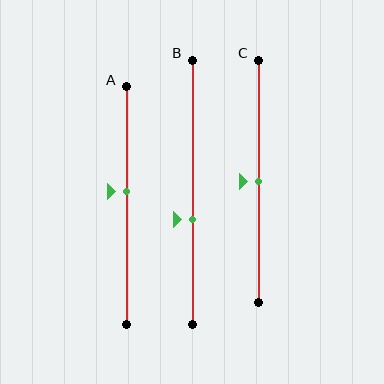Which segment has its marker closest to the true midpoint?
Segment C has its marker closest to the true midpoint.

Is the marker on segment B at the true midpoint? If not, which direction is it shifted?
No, the marker on segment B is shifted downward by about 10% of the segment length.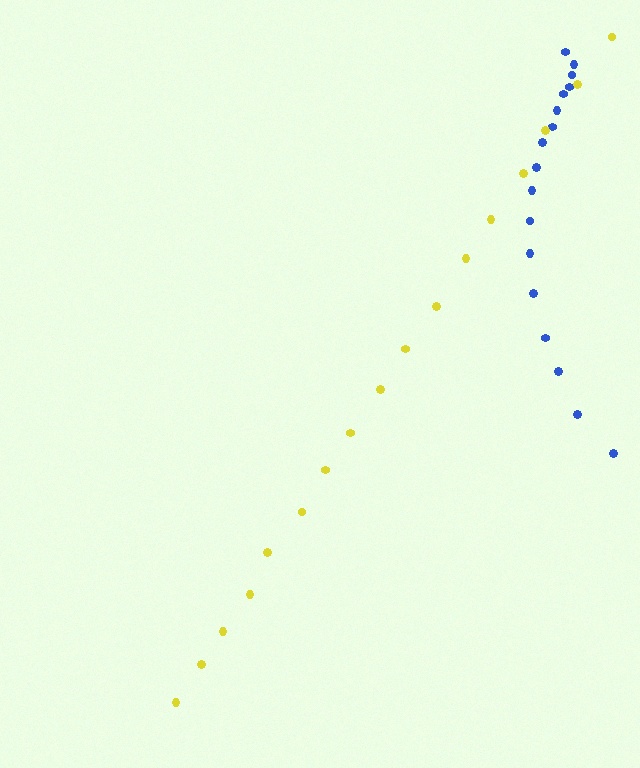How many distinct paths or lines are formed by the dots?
There are 2 distinct paths.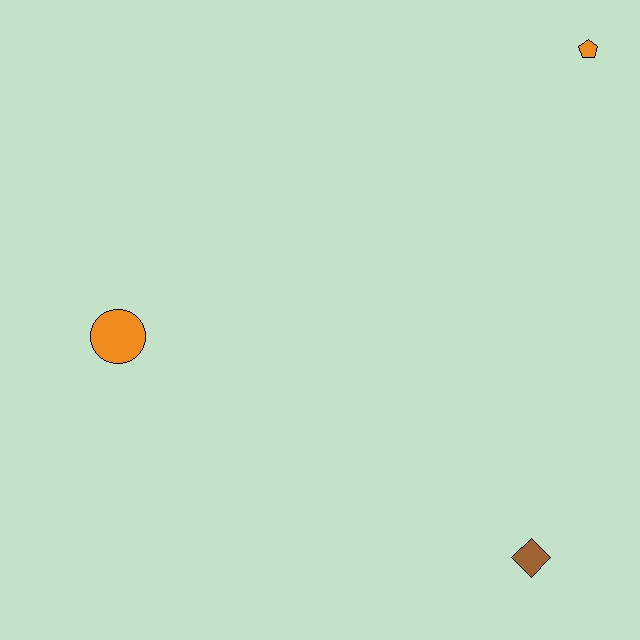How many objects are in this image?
There are 3 objects.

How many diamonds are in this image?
There is 1 diamond.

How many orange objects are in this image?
There are 2 orange objects.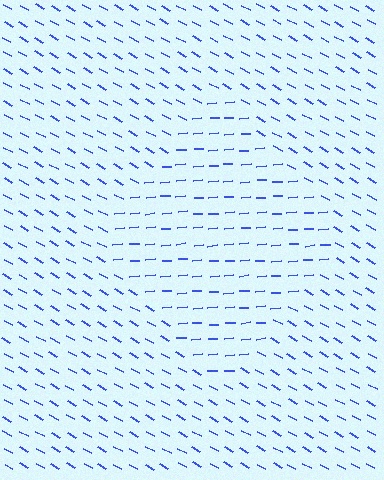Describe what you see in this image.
The image is filled with small blue line segments. A diamond region in the image has lines oriented differently from the surrounding lines, creating a visible texture boundary.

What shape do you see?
I see a diamond.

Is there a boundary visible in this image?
Yes, there is a texture boundary formed by a change in line orientation.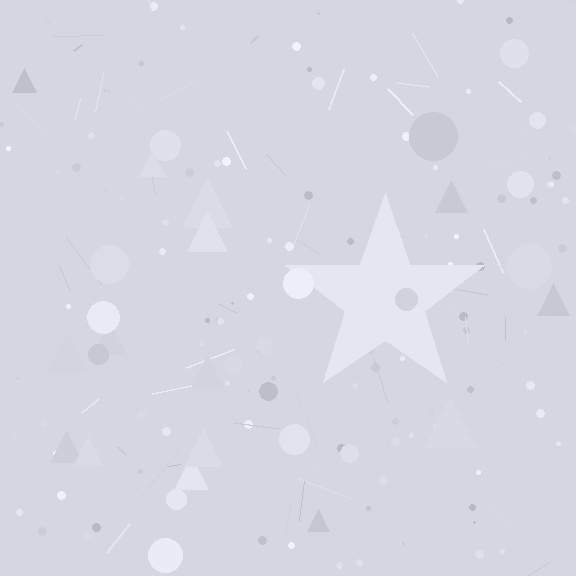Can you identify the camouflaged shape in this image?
The camouflaged shape is a star.